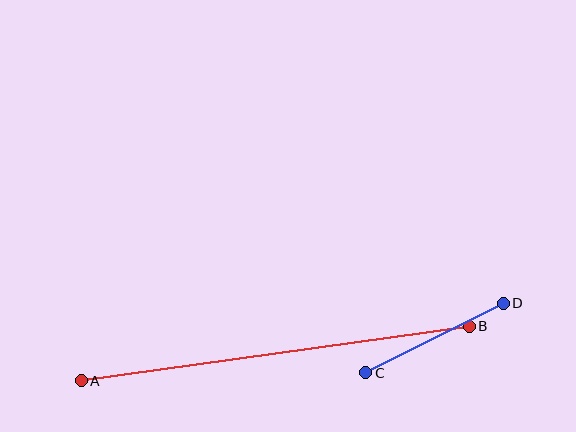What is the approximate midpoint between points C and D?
The midpoint is at approximately (435, 338) pixels.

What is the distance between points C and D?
The distance is approximately 154 pixels.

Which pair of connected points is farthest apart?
Points A and B are farthest apart.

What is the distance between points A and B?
The distance is approximately 392 pixels.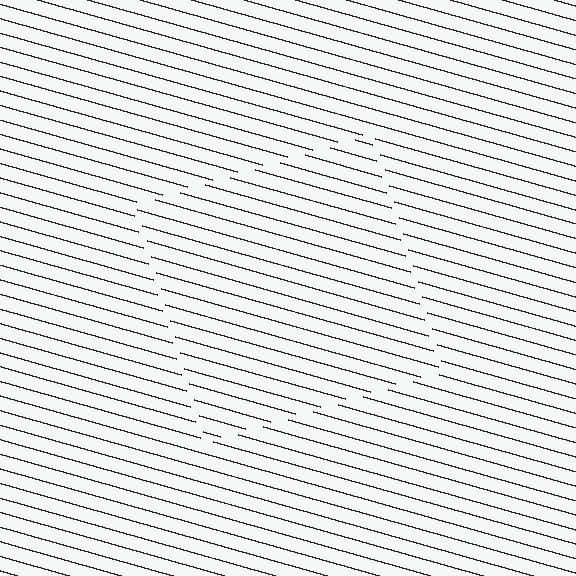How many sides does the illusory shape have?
4 sides — the line-ends trace a square.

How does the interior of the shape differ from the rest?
The interior of the shape contains the same grating, shifted by half a period — the contour is defined by the phase discontinuity where line-ends from the inner and outer gratings abut.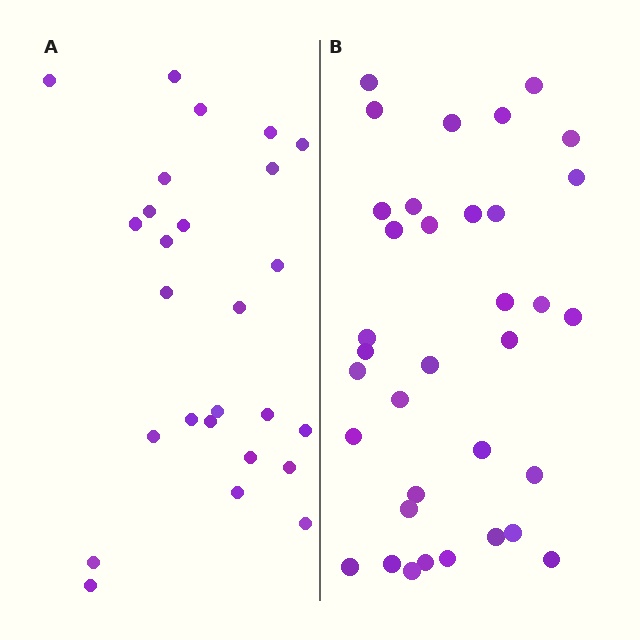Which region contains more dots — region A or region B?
Region B (the right region) has more dots.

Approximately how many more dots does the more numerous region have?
Region B has roughly 8 or so more dots than region A.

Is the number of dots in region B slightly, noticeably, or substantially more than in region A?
Region B has noticeably more, but not dramatically so. The ratio is roughly 1.3 to 1.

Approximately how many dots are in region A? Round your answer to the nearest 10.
About 30 dots. (The exact count is 26, which rounds to 30.)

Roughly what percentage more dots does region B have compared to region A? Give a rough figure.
About 35% more.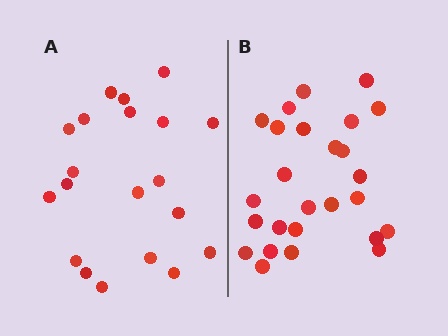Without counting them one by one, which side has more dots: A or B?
Region B (the right region) has more dots.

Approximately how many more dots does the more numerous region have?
Region B has about 6 more dots than region A.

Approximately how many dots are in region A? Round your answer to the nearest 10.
About 20 dots.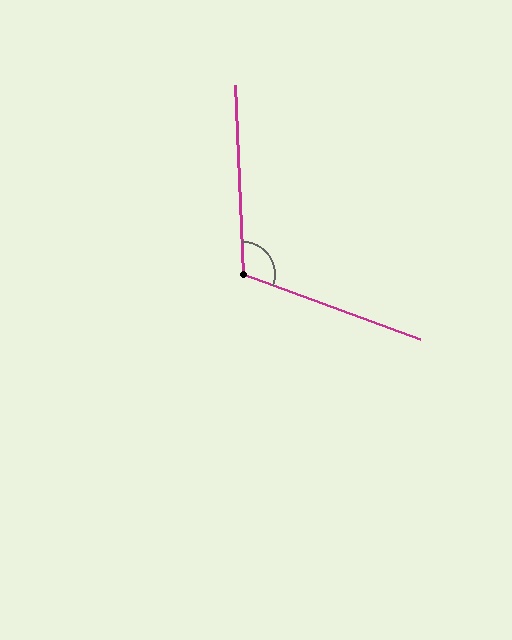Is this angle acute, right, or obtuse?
It is obtuse.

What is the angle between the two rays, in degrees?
Approximately 113 degrees.